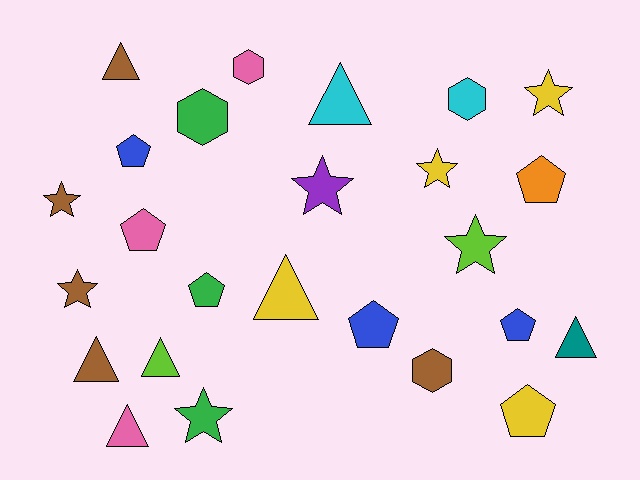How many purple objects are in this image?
There is 1 purple object.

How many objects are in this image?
There are 25 objects.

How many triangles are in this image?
There are 7 triangles.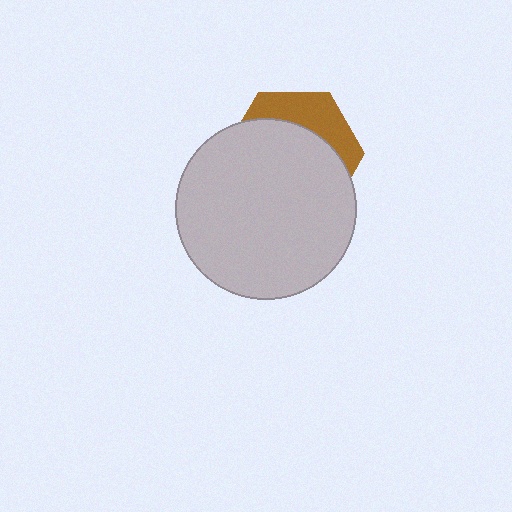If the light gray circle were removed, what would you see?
You would see the complete brown hexagon.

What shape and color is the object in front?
The object in front is a light gray circle.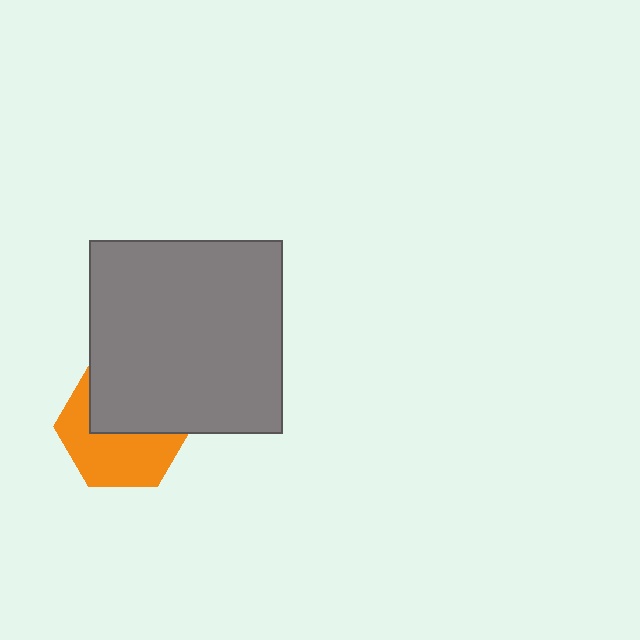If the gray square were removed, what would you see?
You would see the complete orange hexagon.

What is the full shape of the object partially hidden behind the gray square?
The partially hidden object is an orange hexagon.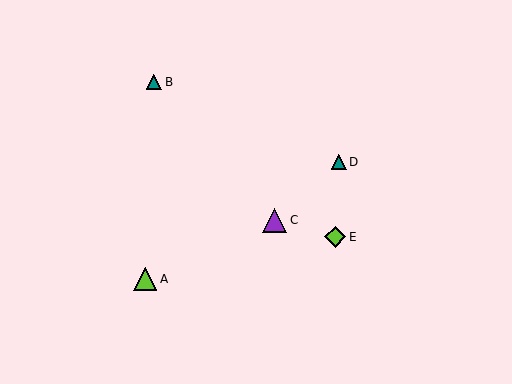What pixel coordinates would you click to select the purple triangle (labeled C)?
Click at (275, 220) to select the purple triangle C.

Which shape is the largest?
The purple triangle (labeled C) is the largest.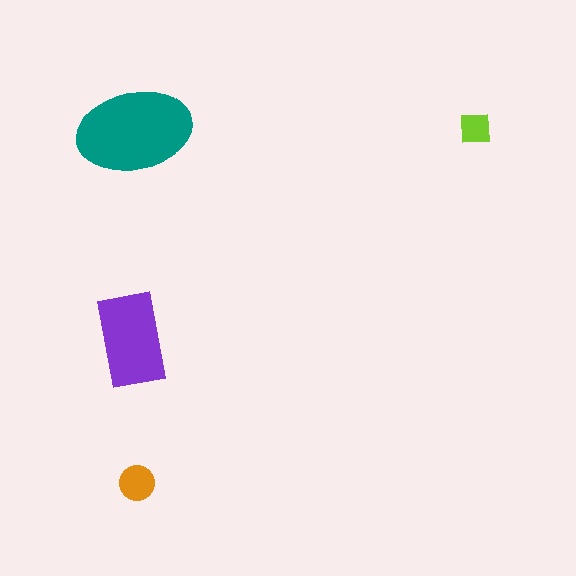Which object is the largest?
The teal ellipse.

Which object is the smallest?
The lime square.